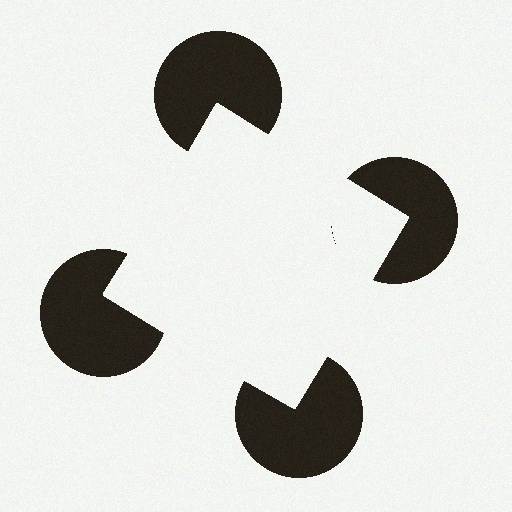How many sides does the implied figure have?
4 sides.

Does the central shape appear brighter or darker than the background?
It typically appears slightly brighter than the background, even though no actual brightness change is drawn.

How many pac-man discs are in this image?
There are 4 — one at each vertex of the illusory square.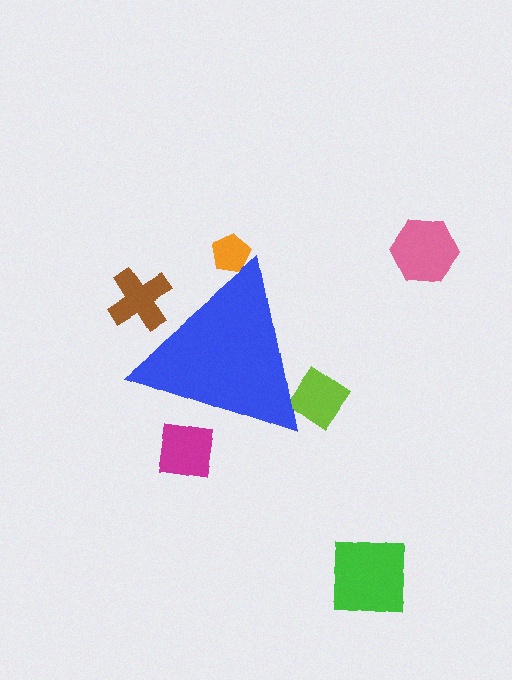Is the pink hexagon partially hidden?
No, the pink hexagon is fully visible.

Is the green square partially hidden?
No, the green square is fully visible.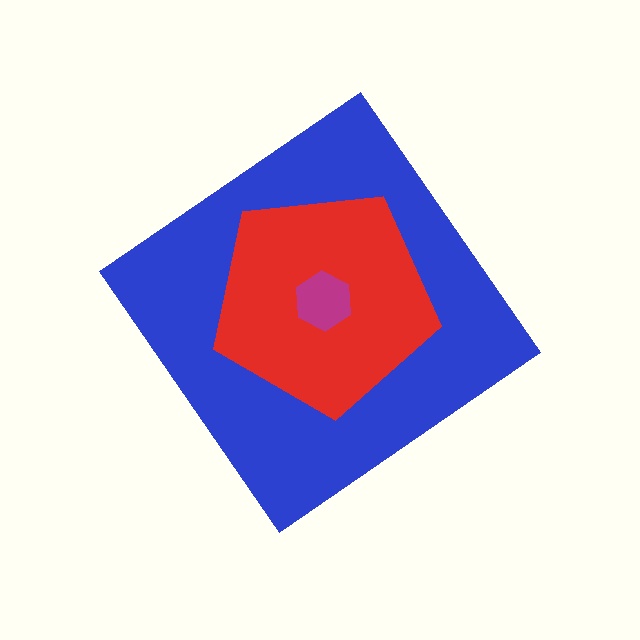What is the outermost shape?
The blue diamond.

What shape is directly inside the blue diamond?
The red pentagon.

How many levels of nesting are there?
3.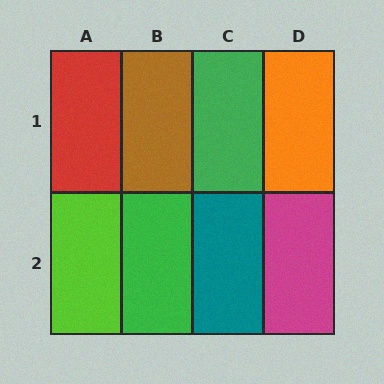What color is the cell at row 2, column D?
Magenta.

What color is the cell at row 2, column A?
Lime.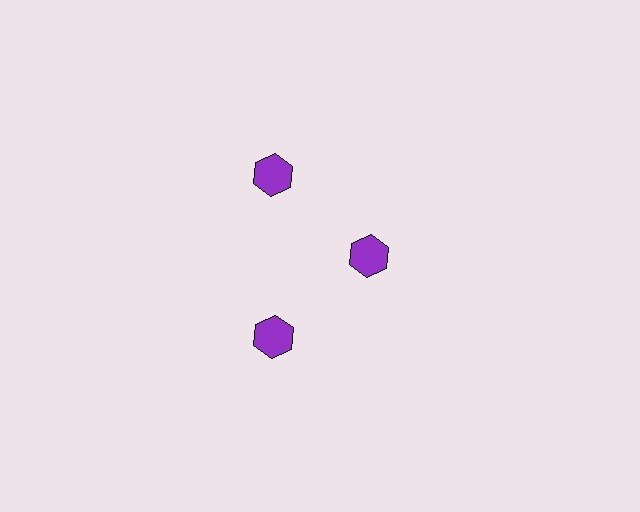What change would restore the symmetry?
The symmetry would be restored by moving it outward, back onto the ring so that all 3 hexagons sit at equal angles and equal distance from the center.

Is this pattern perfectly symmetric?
No. The 3 purple hexagons are arranged in a ring, but one element near the 3 o'clock position is pulled inward toward the center, breaking the 3-fold rotational symmetry.